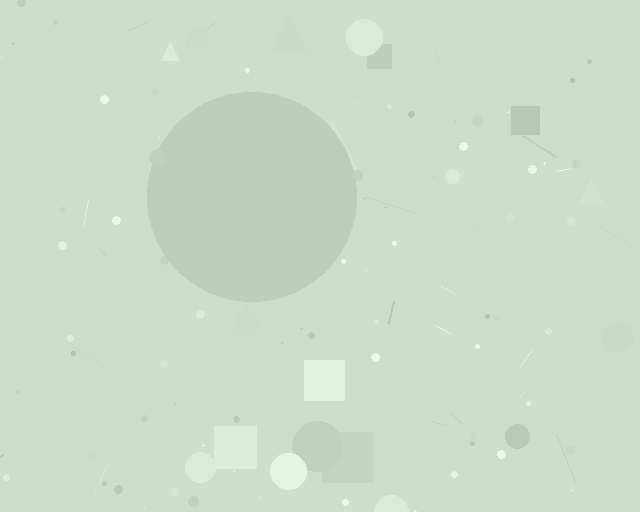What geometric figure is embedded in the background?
A circle is embedded in the background.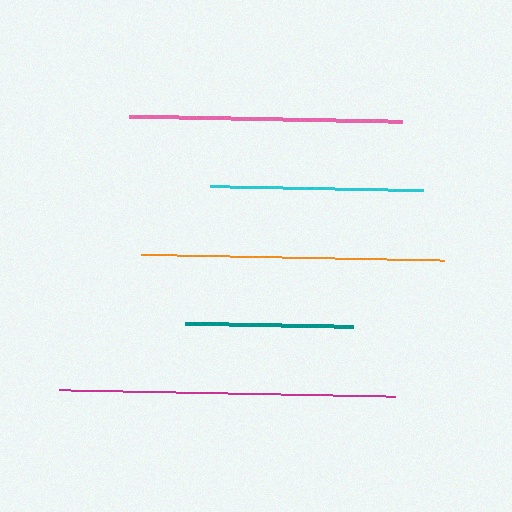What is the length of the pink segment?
The pink segment is approximately 273 pixels long.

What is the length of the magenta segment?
The magenta segment is approximately 337 pixels long.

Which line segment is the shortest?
The teal line is the shortest at approximately 168 pixels.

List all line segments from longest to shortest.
From longest to shortest: magenta, orange, pink, cyan, teal.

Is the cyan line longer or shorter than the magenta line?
The magenta line is longer than the cyan line.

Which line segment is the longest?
The magenta line is the longest at approximately 337 pixels.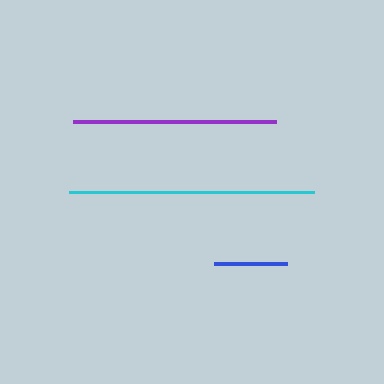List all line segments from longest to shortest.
From longest to shortest: cyan, purple, blue.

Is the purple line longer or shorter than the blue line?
The purple line is longer than the blue line.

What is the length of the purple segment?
The purple segment is approximately 204 pixels long.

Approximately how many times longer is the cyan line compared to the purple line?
The cyan line is approximately 1.2 times the length of the purple line.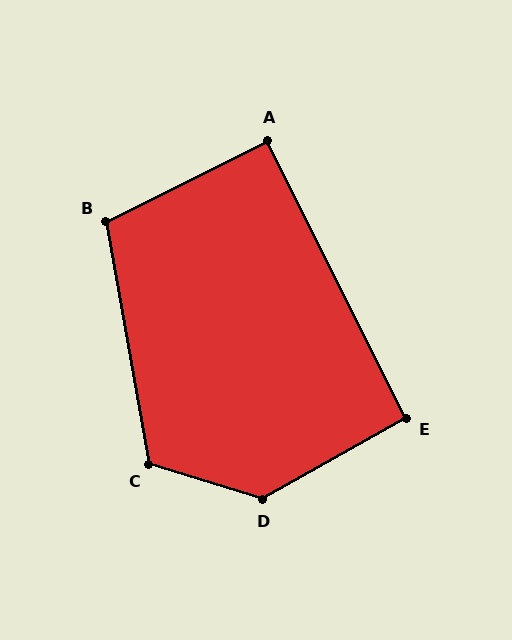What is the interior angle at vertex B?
Approximately 107 degrees (obtuse).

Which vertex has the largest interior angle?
D, at approximately 133 degrees.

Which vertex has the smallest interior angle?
A, at approximately 90 degrees.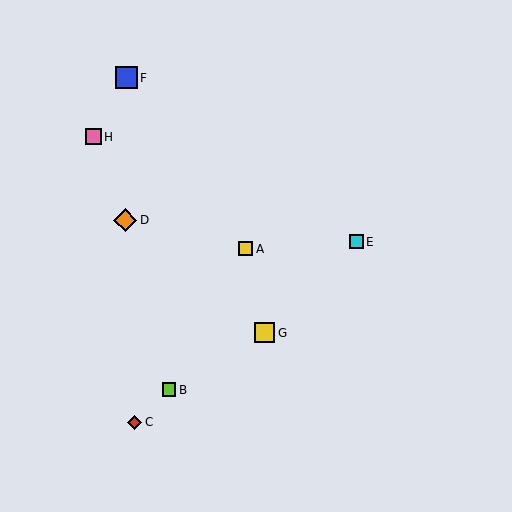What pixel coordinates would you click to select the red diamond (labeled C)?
Click at (135, 422) to select the red diamond C.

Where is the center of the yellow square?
The center of the yellow square is at (265, 333).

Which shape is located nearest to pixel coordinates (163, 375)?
The lime square (labeled B) at (169, 390) is nearest to that location.